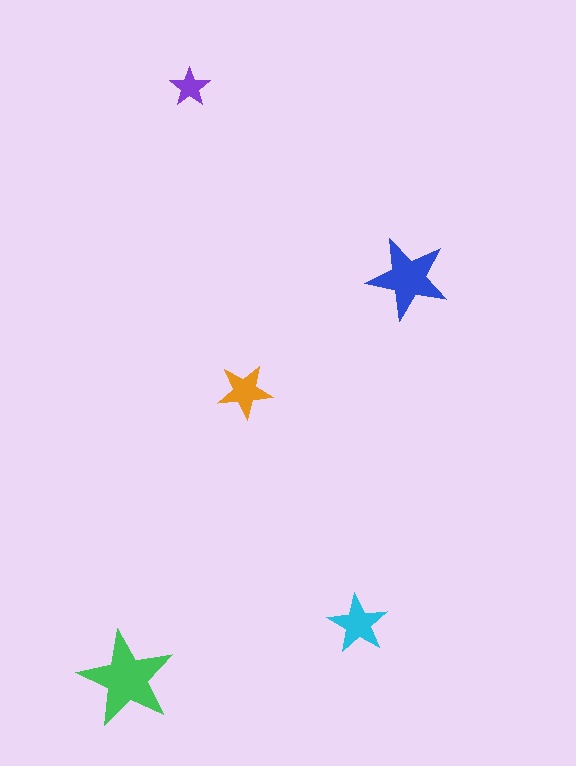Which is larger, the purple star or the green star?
The green one.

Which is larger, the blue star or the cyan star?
The blue one.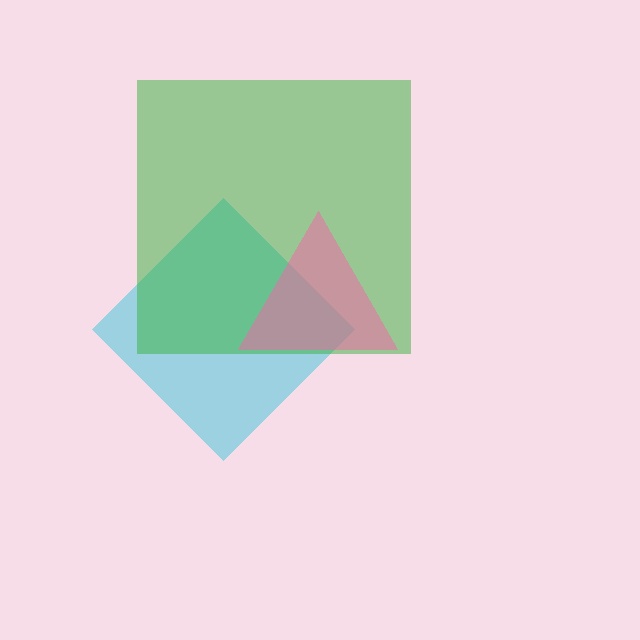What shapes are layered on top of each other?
The layered shapes are: a cyan diamond, a green square, a pink triangle.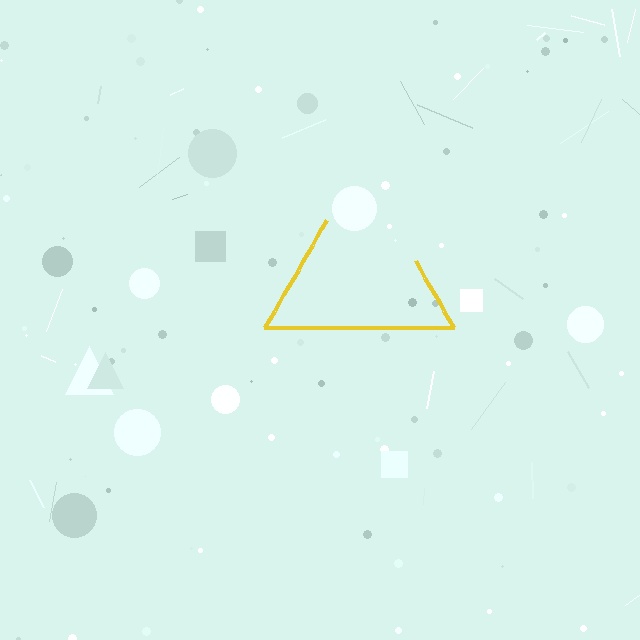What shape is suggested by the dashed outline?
The dashed outline suggests a triangle.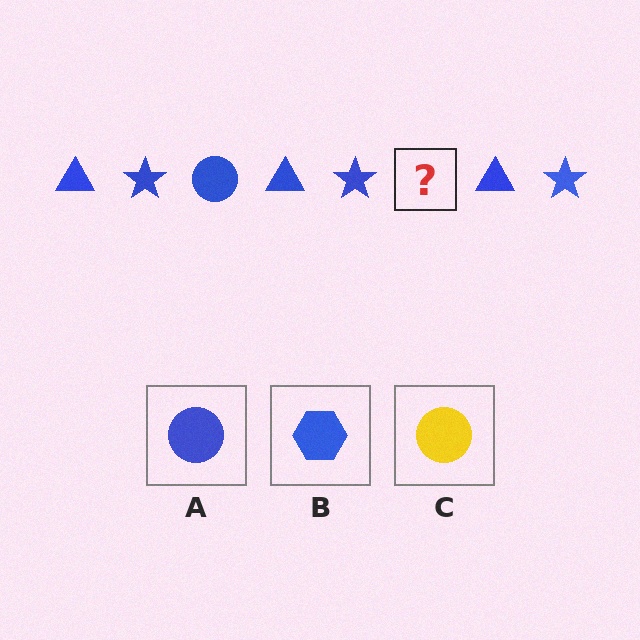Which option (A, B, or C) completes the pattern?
A.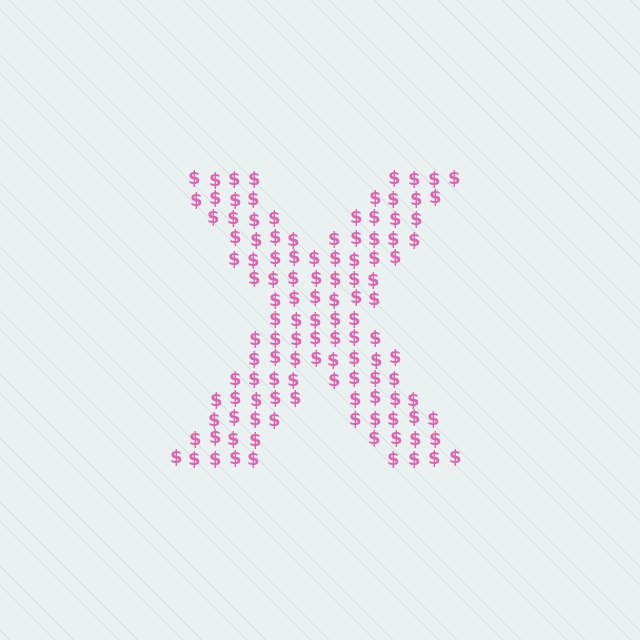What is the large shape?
The large shape is the letter X.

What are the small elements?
The small elements are dollar signs.